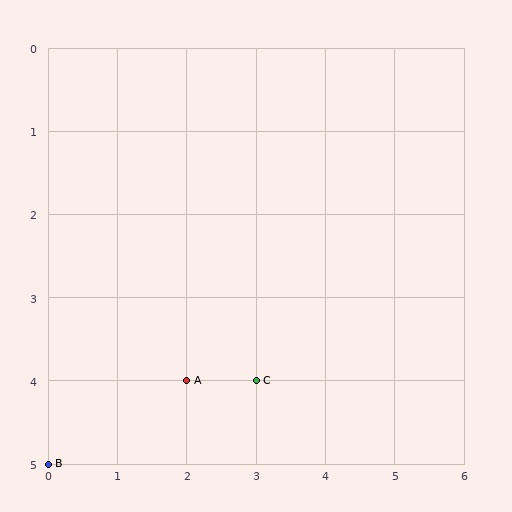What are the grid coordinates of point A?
Point A is at grid coordinates (2, 4).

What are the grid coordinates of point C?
Point C is at grid coordinates (3, 4).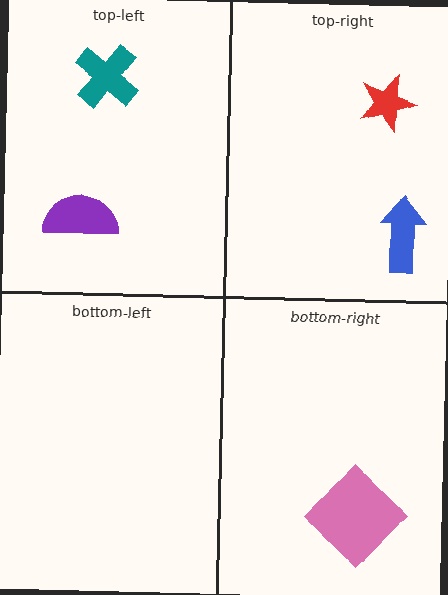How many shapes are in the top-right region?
2.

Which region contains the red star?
The top-right region.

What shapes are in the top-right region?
The blue arrow, the red star.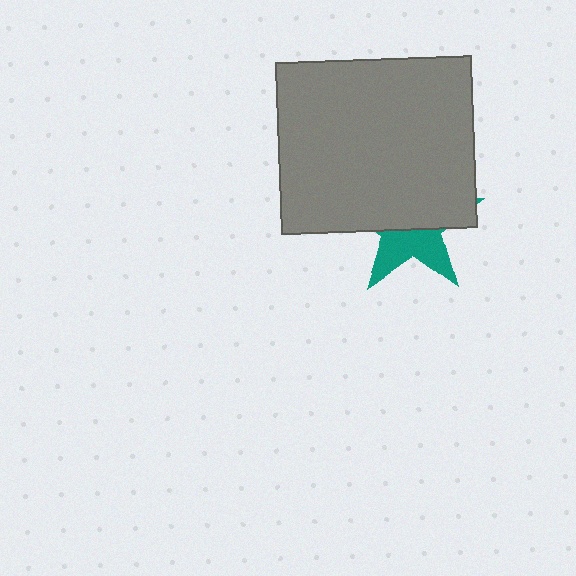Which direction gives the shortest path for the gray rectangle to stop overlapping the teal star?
Moving up gives the shortest separation.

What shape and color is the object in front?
The object in front is a gray rectangle.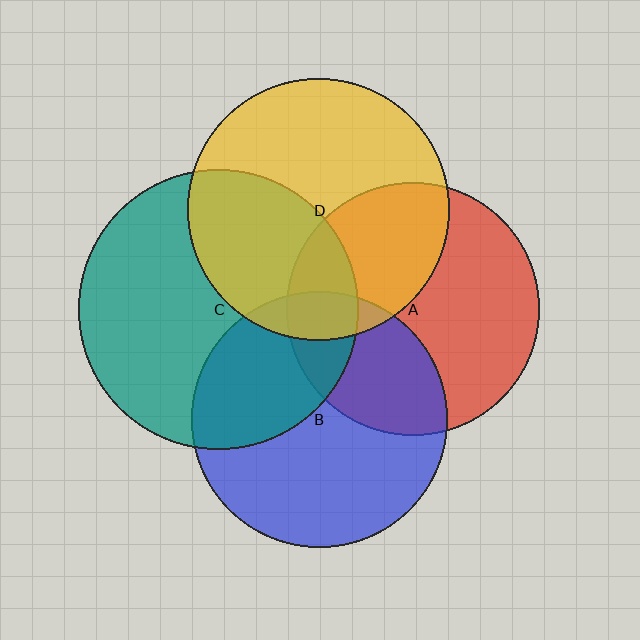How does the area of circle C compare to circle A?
Approximately 1.2 times.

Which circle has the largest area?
Circle C (teal).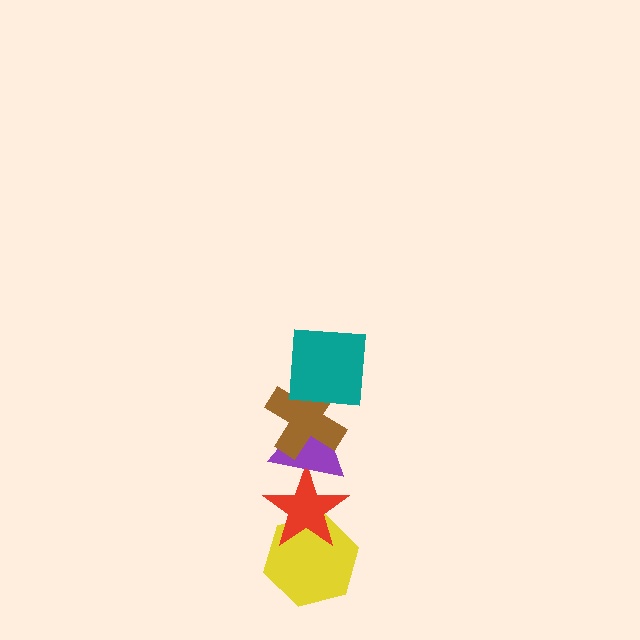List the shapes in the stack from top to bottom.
From top to bottom: the teal square, the brown cross, the purple triangle, the red star, the yellow hexagon.